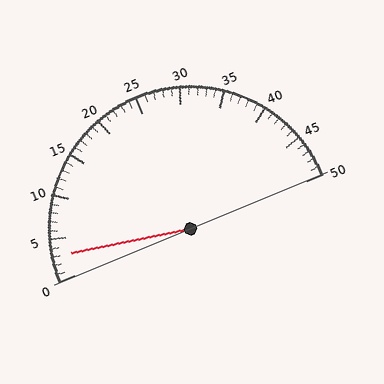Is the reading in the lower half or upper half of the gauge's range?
The reading is in the lower half of the range (0 to 50).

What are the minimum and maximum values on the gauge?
The gauge ranges from 0 to 50.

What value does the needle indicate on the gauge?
The needle indicates approximately 3.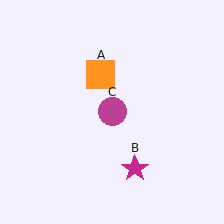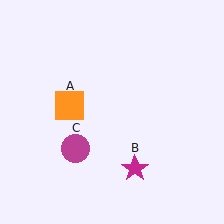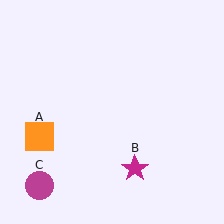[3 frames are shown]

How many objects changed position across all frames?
2 objects changed position: orange square (object A), magenta circle (object C).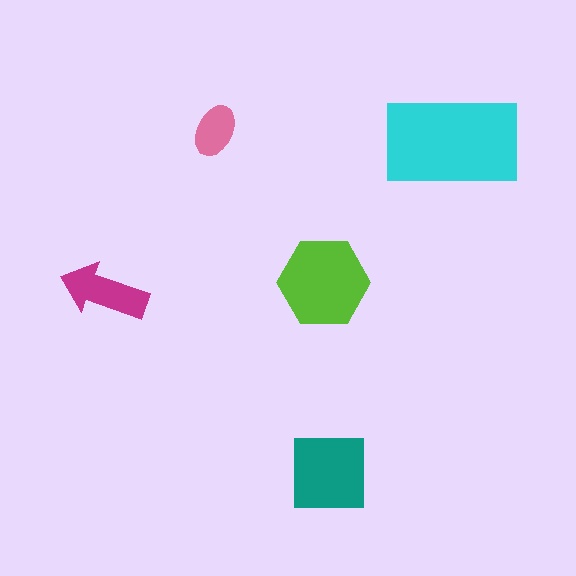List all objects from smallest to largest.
The pink ellipse, the magenta arrow, the teal square, the lime hexagon, the cyan rectangle.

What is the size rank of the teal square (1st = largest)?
3rd.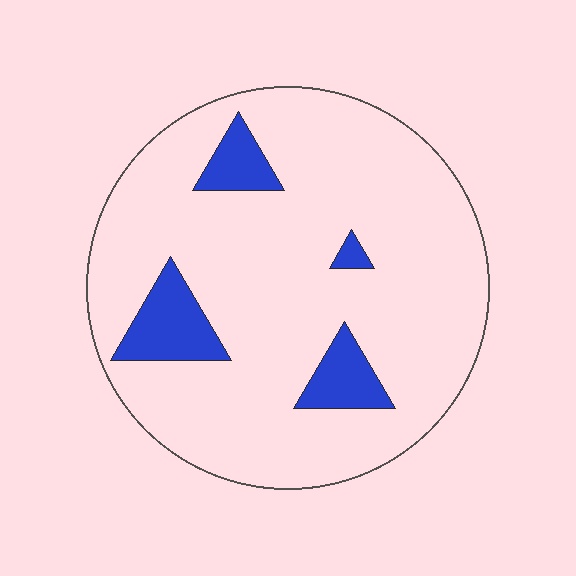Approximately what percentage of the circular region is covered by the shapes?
Approximately 10%.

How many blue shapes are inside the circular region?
4.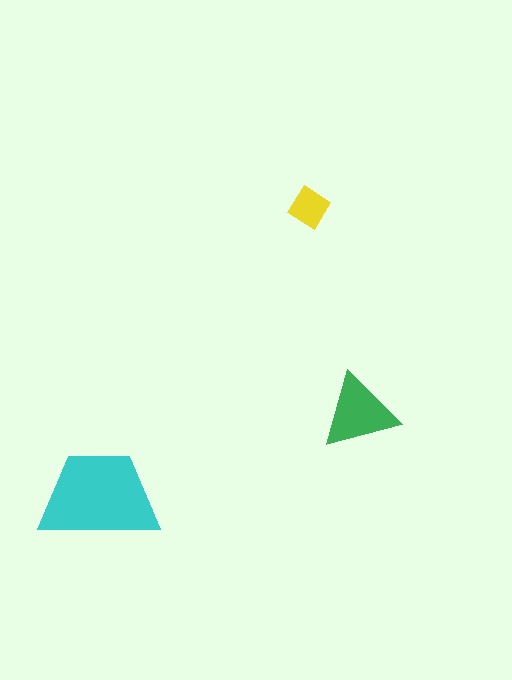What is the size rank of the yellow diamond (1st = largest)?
3rd.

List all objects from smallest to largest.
The yellow diamond, the green triangle, the cyan trapezoid.